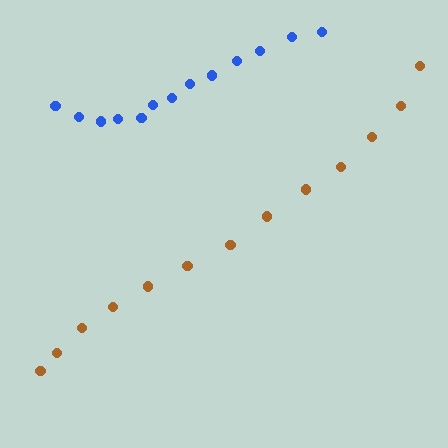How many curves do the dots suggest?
There are 2 distinct paths.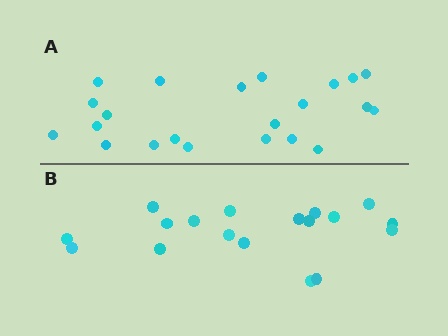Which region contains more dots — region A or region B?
Region A (the top region) has more dots.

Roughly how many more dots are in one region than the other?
Region A has about 4 more dots than region B.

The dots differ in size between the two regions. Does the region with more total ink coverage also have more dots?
No. Region B has more total ink coverage because its dots are larger, but region A actually contains more individual dots. Total area can be misleading — the number of items is what matters here.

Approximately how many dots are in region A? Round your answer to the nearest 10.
About 20 dots. (The exact count is 22, which rounds to 20.)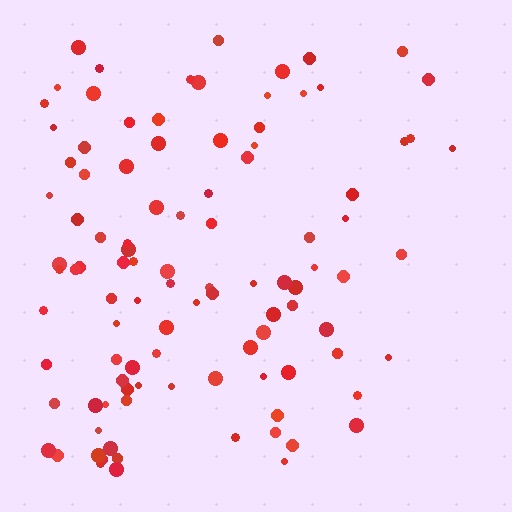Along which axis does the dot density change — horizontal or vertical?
Horizontal.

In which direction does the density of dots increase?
From right to left, with the left side densest.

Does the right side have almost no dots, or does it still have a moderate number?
Still a moderate number, just noticeably fewer than the left.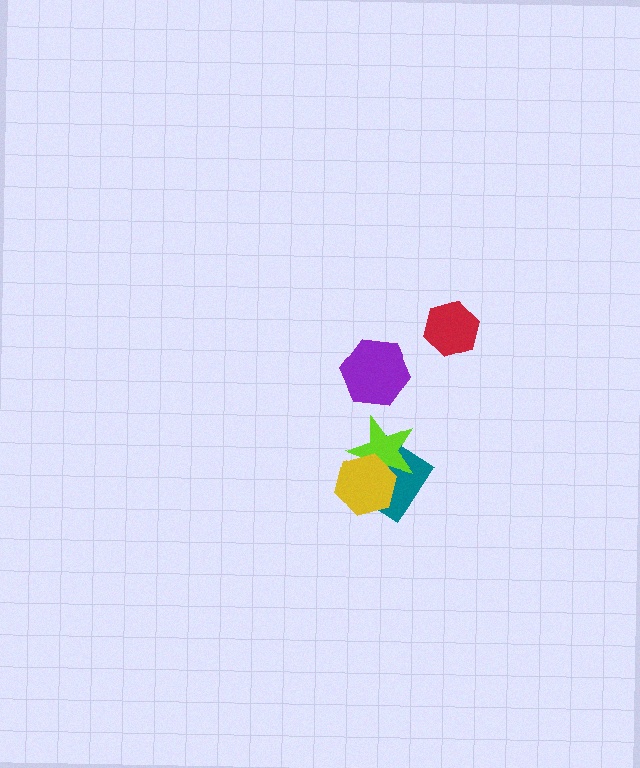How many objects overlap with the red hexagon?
0 objects overlap with the red hexagon.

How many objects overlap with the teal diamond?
2 objects overlap with the teal diamond.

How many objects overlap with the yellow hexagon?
2 objects overlap with the yellow hexagon.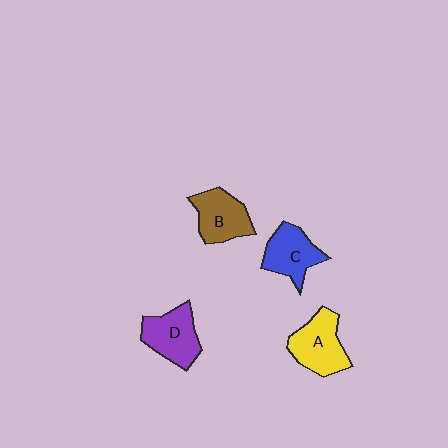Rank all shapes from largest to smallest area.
From largest to smallest: A (yellow), D (purple), B (brown), C (blue).